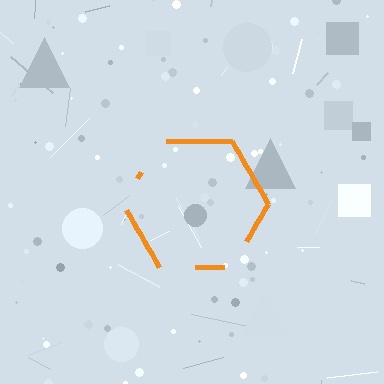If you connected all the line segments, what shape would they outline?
They would outline a hexagon.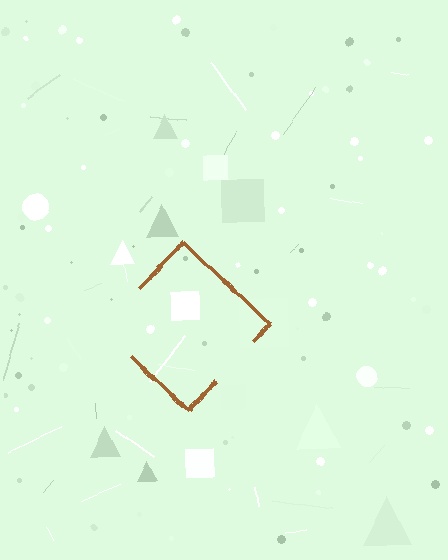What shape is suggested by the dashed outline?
The dashed outline suggests a diamond.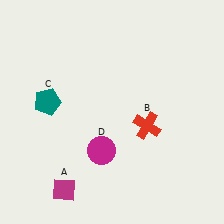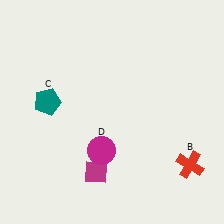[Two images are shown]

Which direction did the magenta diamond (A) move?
The magenta diamond (A) moved right.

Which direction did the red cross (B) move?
The red cross (B) moved right.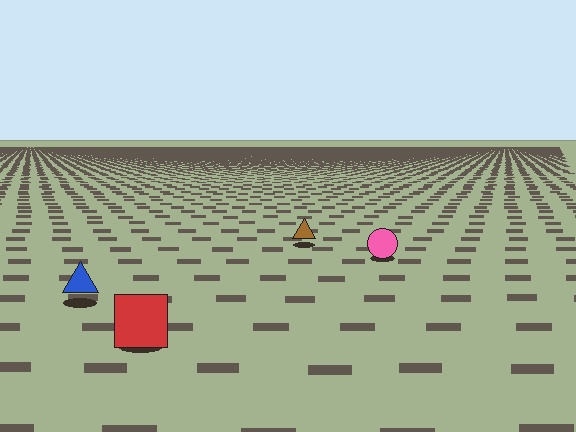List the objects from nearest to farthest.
From nearest to farthest: the red square, the blue triangle, the pink circle, the brown triangle.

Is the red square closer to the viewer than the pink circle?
Yes. The red square is closer — you can tell from the texture gradient: the ground texture is coarser near it.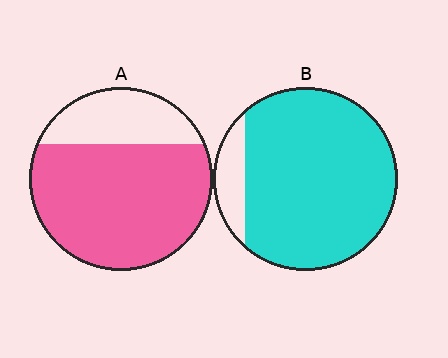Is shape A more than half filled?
Yes.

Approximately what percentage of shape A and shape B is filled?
A is approximately 75% and B is approximately 90%.